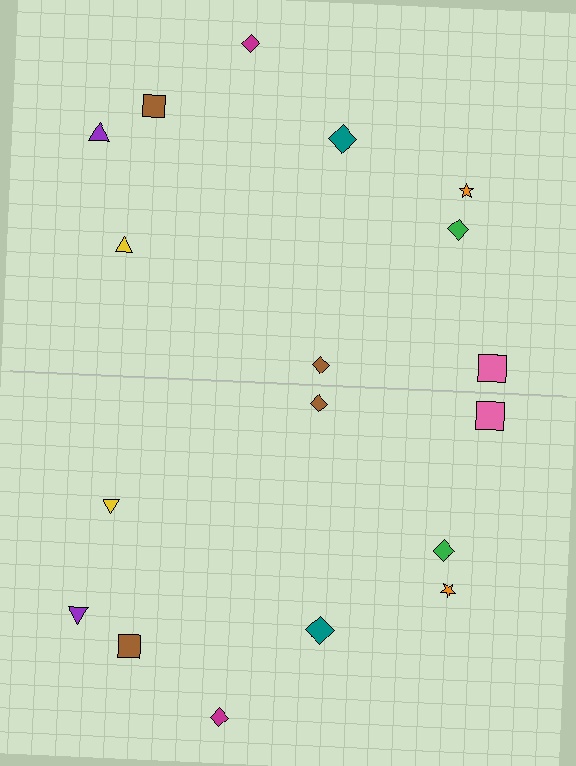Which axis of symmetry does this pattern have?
The pattern has a horizontal axis of symmetry running through the center of the image.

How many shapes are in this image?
There are 18 shapes in this image.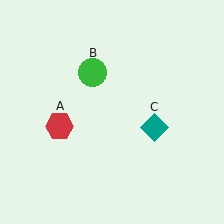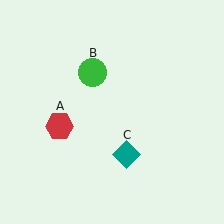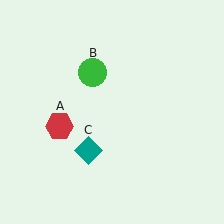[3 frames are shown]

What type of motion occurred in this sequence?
The teal diamond (object C) rotated clockwise around the center of the scene.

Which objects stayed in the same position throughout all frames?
Red hexagon (object A) and green circle (object B) remained stationary.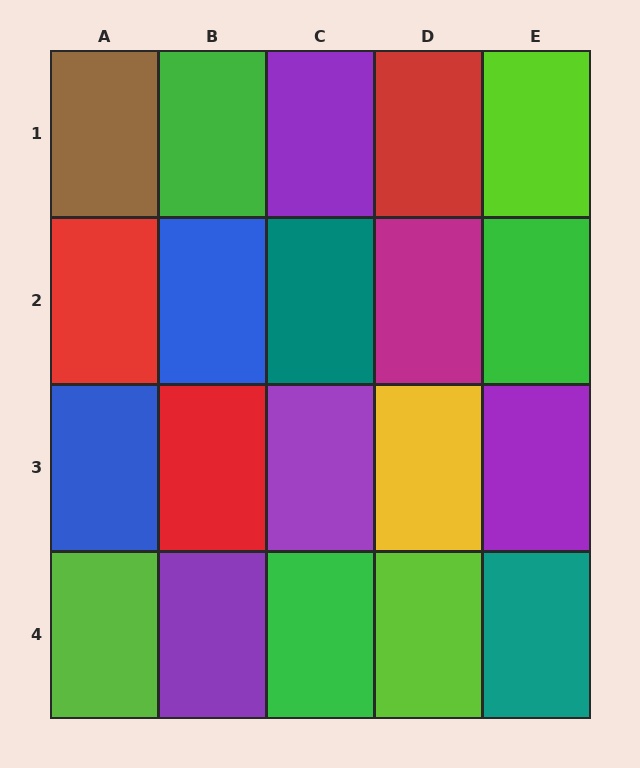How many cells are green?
3 cells are green.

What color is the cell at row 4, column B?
Purple.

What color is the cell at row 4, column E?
Teal.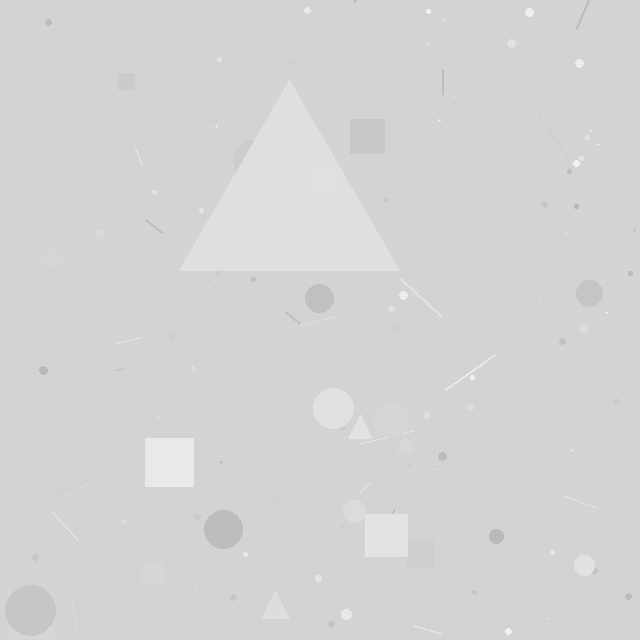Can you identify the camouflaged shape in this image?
The camouflaged shape is a triangle.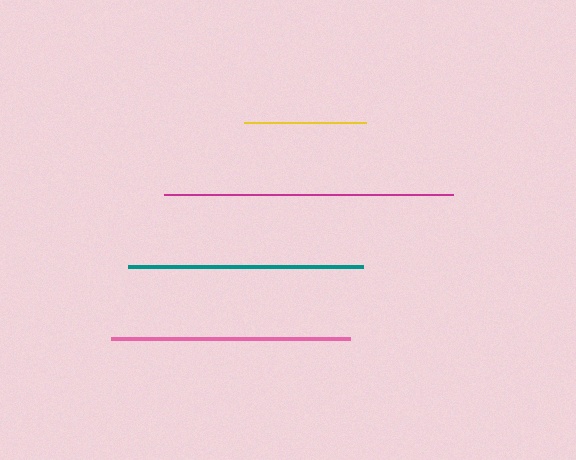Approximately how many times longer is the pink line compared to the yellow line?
The pink line is approximately 2.0 times the length of the yellow line.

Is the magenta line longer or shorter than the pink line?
The magenta line is longer than the pink line.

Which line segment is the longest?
The magenta line is the longest at approximately 289 pixels.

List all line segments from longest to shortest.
From longest to shortest: magenta, pink, teal, yellow.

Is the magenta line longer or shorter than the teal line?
The magenta line is longer than the teal line.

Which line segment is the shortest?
The yellow line is the shortest at approximately 121 pixels.